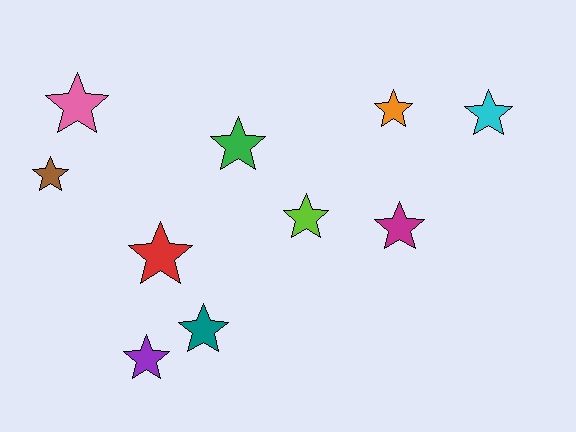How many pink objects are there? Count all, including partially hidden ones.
There is 1 pink object.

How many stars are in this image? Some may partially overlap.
There are 10 stars.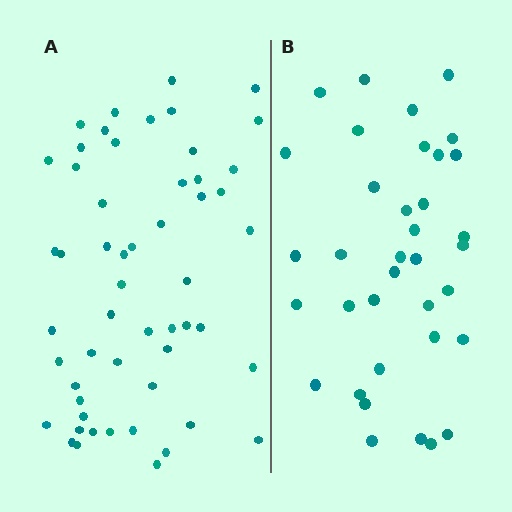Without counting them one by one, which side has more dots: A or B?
Region A (the left region) has more dots.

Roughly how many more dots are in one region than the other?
Region A has approximately 20 more dots than region B.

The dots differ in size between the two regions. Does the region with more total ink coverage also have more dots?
No. Region B has more total ink coverage because its dots are larger, but region A actually contains more individual dots. Total area can be misleading — the number of items is what matters here.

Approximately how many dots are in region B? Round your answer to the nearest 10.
About 40 dots. (The exact count is 36, which rounds to 40.)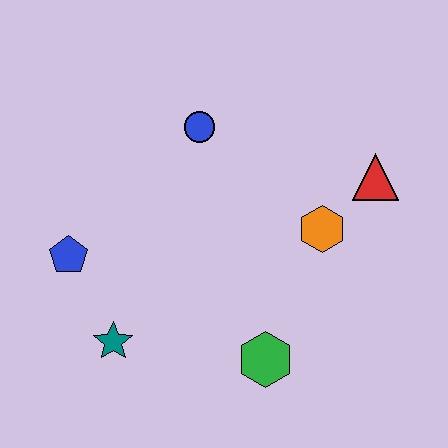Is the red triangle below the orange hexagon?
No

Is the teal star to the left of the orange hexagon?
Yes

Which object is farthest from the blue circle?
The green hexagon is farthest from the blue circle.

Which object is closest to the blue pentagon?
The teal star is closest to the blue pentagon.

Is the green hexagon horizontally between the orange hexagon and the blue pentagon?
Yes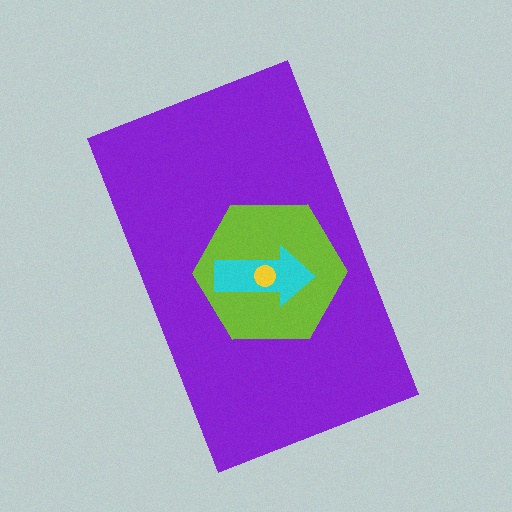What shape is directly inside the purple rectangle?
The lime hexagon.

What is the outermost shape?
The purple rectangle.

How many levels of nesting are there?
4.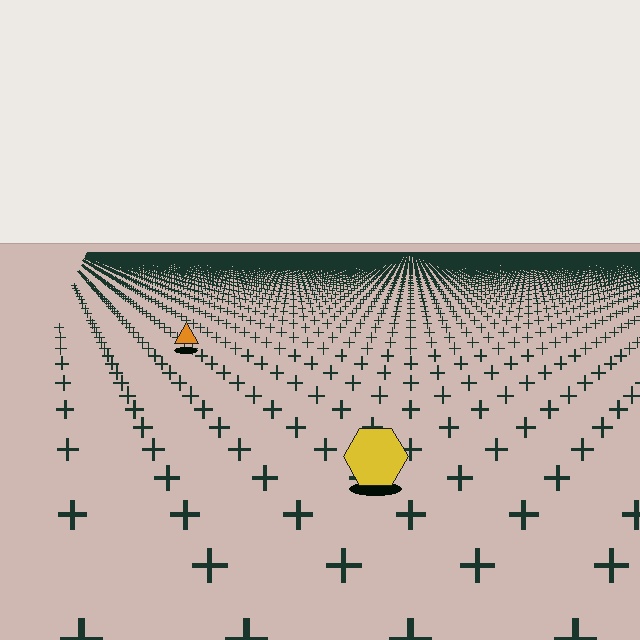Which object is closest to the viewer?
The yellow hexagon is closest. The texture marks near it are larger and more spread out.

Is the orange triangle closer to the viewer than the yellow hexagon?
No. The yellow hexagon is closer — you can tell from the texture gradient: the ground texture is coarser near it.